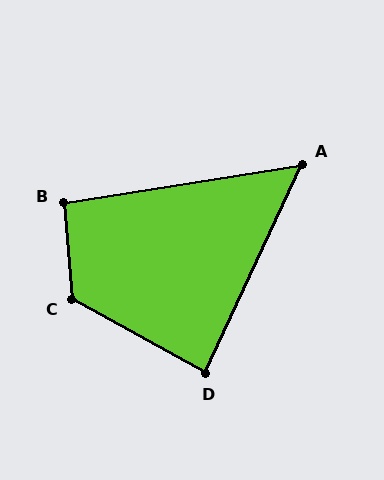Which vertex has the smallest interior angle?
A, at approximately 56 degrees.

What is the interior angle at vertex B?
Approximately 94 degrees (approximately right).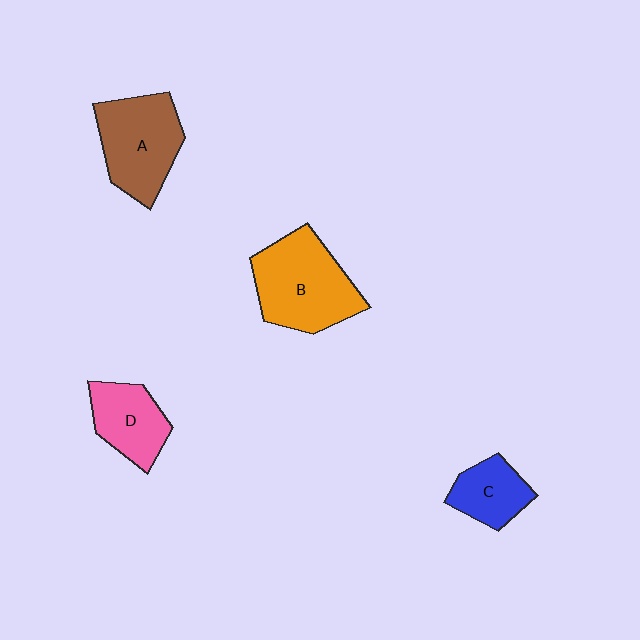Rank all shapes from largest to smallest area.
From largest to smallest: B (orange), A (brown), D (pink), C (blue).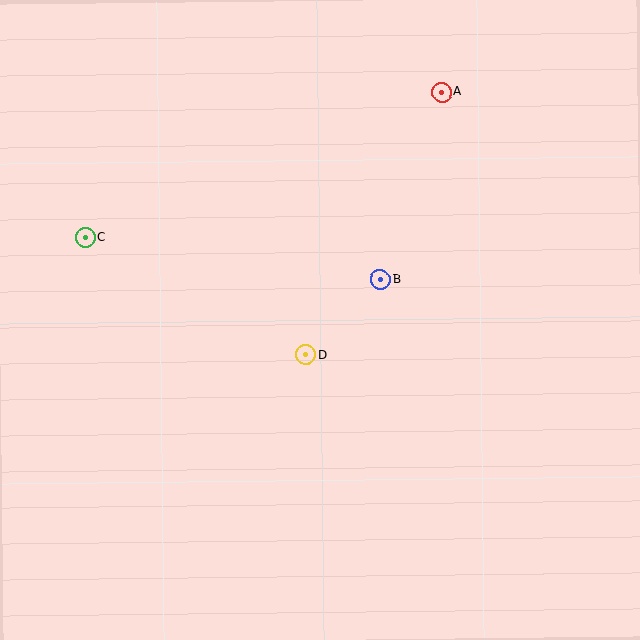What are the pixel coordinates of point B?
Point B is at (381, 279).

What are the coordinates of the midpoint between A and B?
The midpoint between A and B is at (411, 186).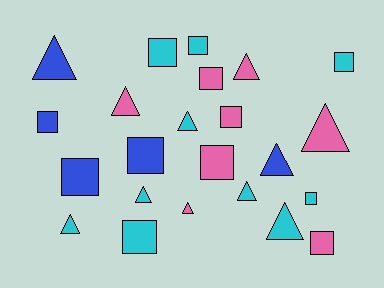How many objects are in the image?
There are 23 objects.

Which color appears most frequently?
Cyan, with 10 objects.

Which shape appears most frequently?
Square, with 12 objects.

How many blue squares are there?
There are 3 blue squares.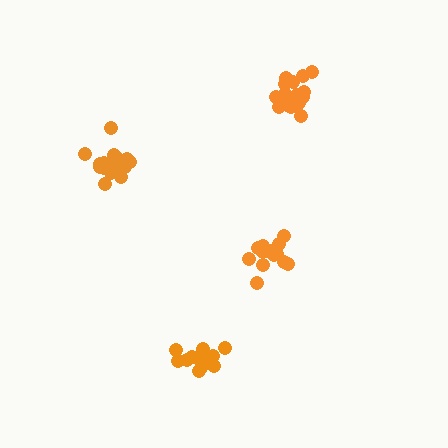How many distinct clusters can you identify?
There are 4 distinct clusters.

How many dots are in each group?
Group 1: 19 dots, Group 2: 14 dots, Group 3: 15 dots, Group 4: 19 dots (67 total).